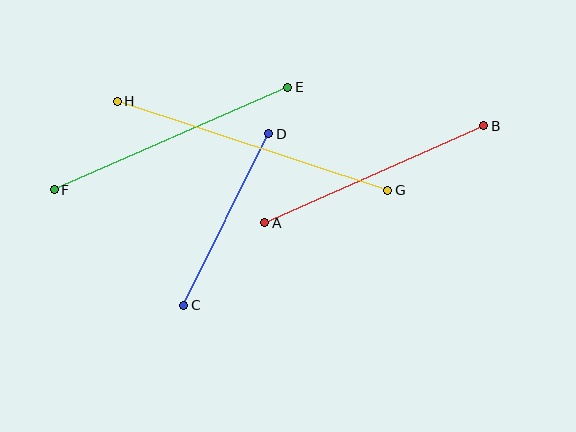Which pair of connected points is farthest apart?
Points G and H are farthest apart.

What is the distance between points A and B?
The distance is approximately 239 pixels.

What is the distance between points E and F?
The distance is approximately 255 pixels.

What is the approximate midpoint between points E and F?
The midpoint is at approximately (171, 139) pixels.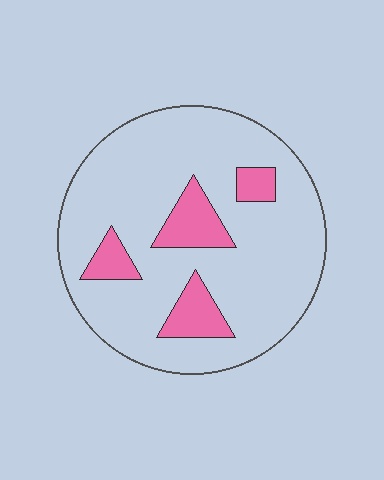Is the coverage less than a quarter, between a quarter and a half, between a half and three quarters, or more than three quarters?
Less than a quarter.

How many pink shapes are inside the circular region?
4.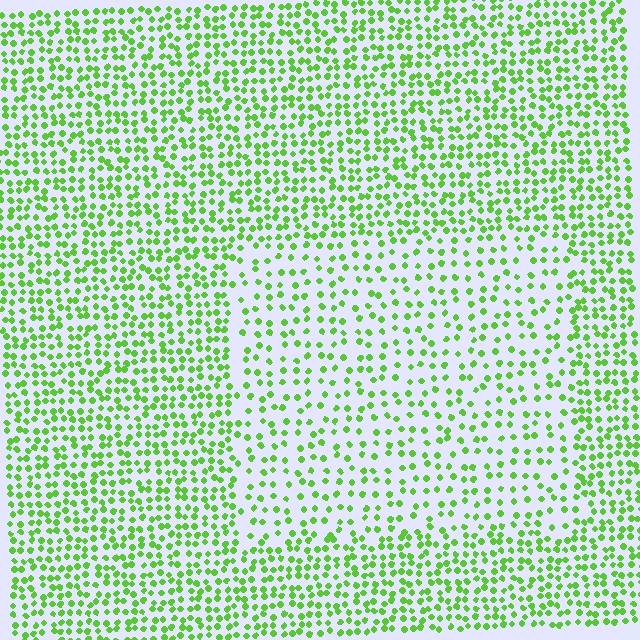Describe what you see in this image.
The image contains small lime elements arranged at two different densities. A rectangle-shaped region is visible where the elements are less densely packed than the surrounding area.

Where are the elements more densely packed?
The elements are more densely packed outside the rectangle boundary.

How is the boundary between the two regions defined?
The boundary is defined by a change in element density (approximately 1.8x ratio). All elements are the same color, size, and shape.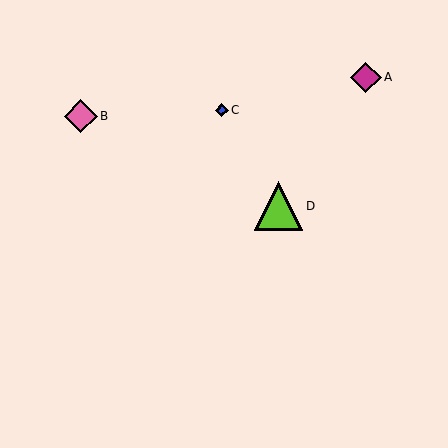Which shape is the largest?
The lime triangle (labeled D) is the largest.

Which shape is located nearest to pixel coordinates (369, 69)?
The magenta diamond (labeled A) at (366, 77) is nearest to that location.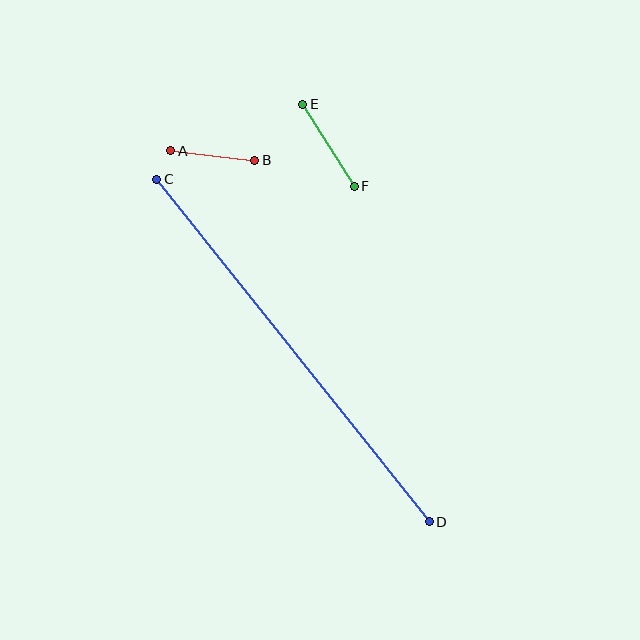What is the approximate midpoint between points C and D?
The midpoint is at approximately (293, 350) pixels.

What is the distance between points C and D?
The distance is approximately 438 pixels.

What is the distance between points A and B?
The distance is approximately 84 pixels.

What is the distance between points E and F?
The distance is approximately 97 pixels.